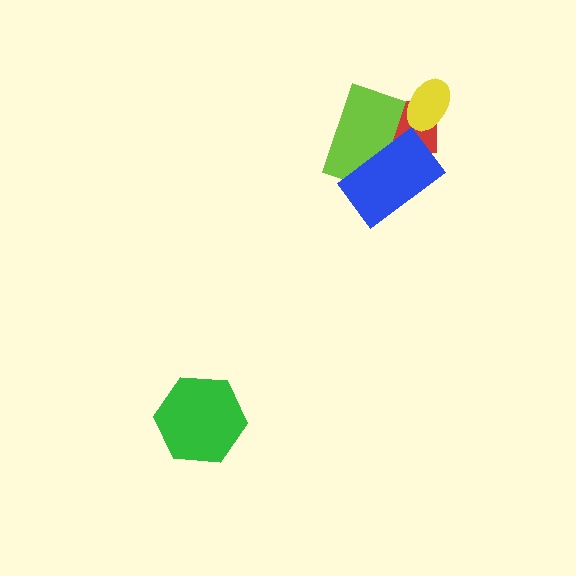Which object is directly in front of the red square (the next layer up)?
The lime rectangle is directly in front of the red square.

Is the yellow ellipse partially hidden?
No, no other shape covers it.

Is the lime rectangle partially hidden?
Yes, it is partially covered by another shape.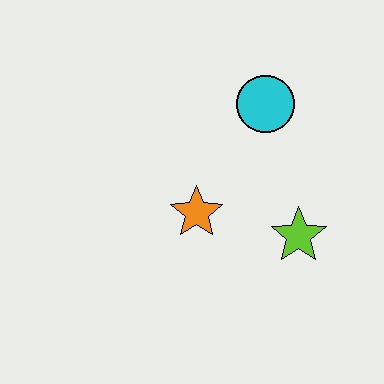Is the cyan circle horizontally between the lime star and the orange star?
Yes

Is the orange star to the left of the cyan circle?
Yes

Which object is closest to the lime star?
The orange star is closest to the lime star.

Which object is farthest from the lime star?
The cyan circle is farthest from the lime star.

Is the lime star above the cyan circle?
No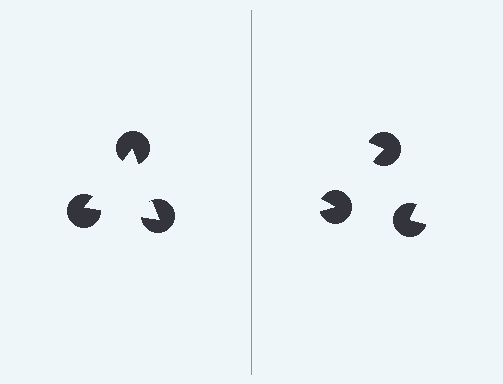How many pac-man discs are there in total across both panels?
6 — 3 on each side.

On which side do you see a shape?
An illusory triangle appears on the left side. On the right side the wedge cuts are rotated, so no coherent shape forms.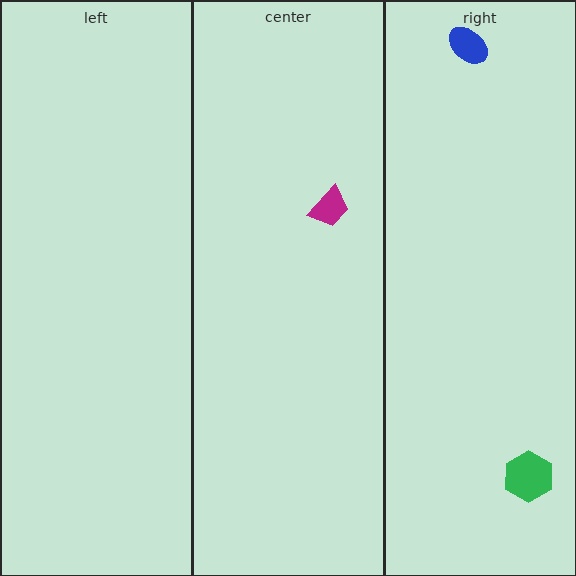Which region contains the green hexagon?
The right region.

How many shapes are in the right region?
2.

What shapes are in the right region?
The blue ellipse, the green hexagon.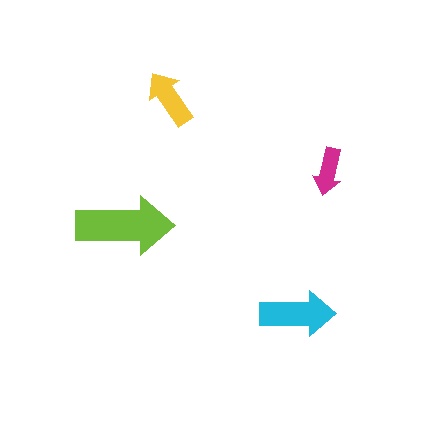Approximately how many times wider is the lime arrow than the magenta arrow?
About 2 times wider.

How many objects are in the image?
There are 4 objects in the image.